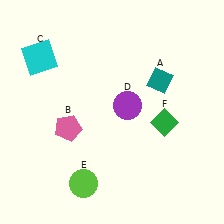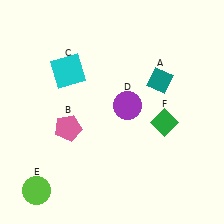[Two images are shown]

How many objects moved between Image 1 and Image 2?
2 objects moved between the two images.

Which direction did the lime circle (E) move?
The lime circle (E) moved left.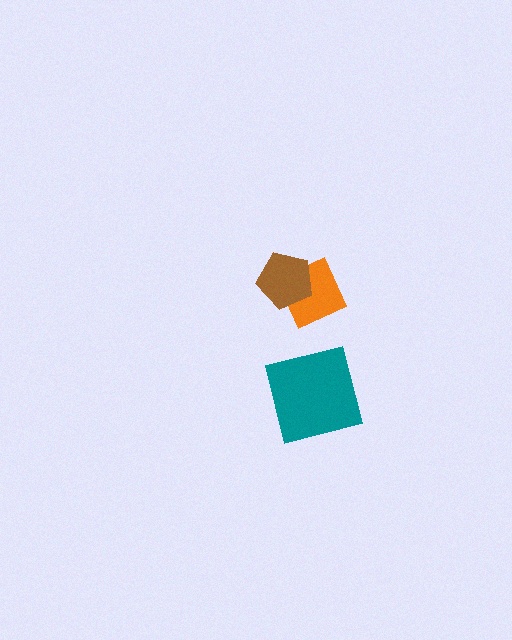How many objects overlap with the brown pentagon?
1 object overlaps with the brown pentagon.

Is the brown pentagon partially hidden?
No, no other shape covers it.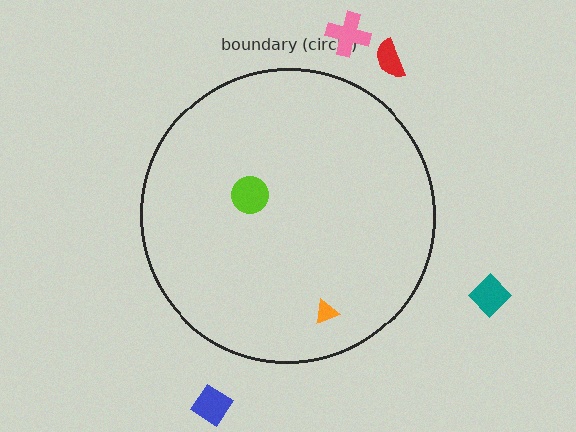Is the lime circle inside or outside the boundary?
Inside.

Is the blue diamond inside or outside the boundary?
Outside.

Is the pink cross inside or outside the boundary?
Outside.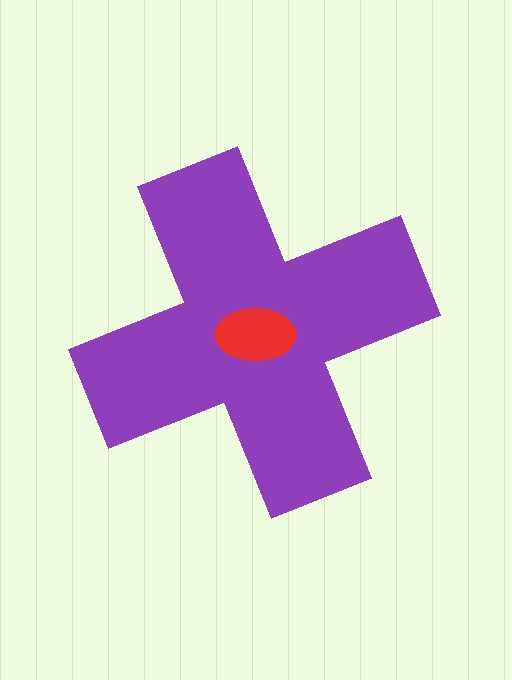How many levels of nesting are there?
2.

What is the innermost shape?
The red ellipse.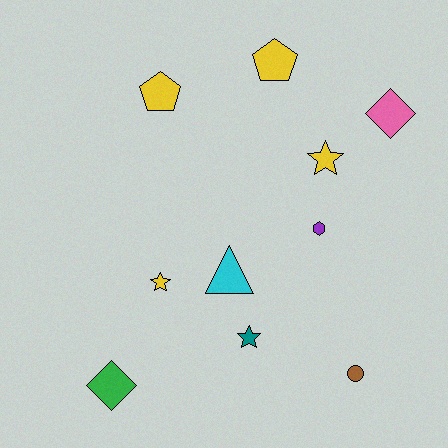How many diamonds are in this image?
There are 2 diamonds.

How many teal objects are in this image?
There is 1 teal object.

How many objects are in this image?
There are 10 objects.